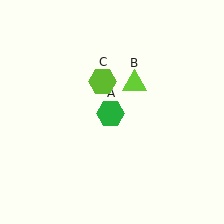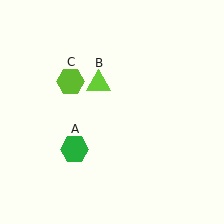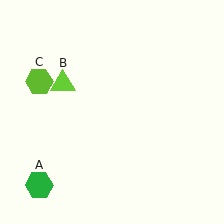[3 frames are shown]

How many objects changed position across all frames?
3 objects changed position: green hexagon (object A), lime triangle (object B), lime hexagon (object C).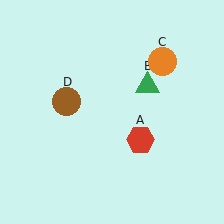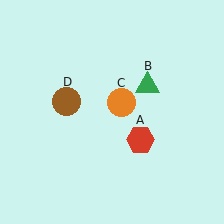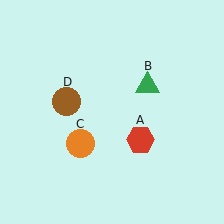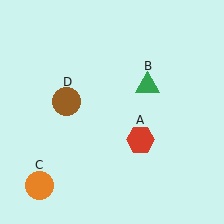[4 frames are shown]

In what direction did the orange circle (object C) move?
The orange circle (object C) moved down and to the left.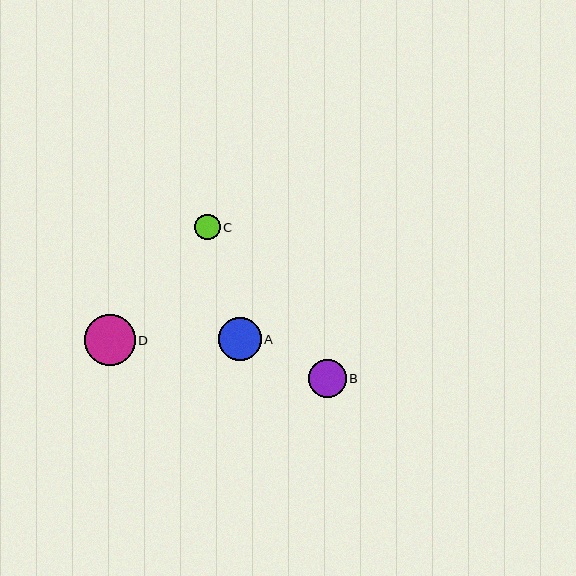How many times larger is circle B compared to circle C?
Circle B is approximately 1.5 times the size of circle C.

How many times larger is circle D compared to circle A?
Circle D is approximately 1.2 times the size of circle A.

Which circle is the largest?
Circle D is the largest with a size of approximately 51 pixels.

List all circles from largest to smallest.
From largest to smallest: D, A, B, C.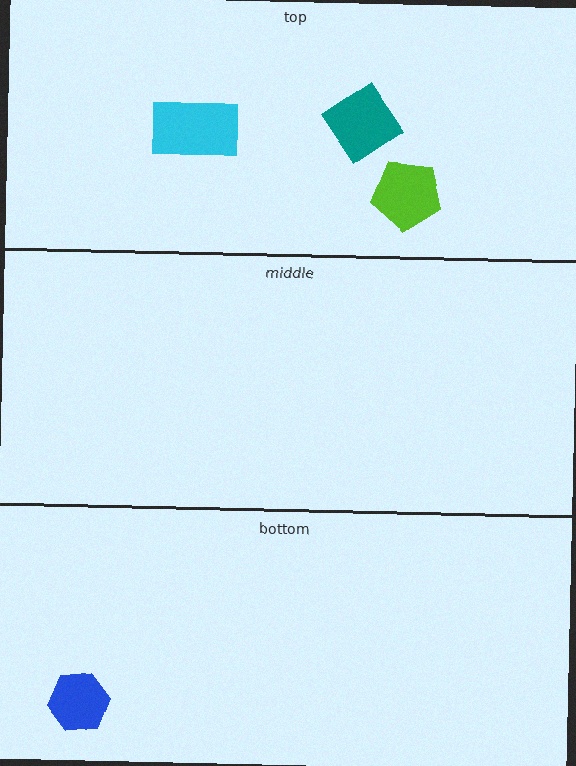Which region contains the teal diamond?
The top region.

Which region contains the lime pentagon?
The top region.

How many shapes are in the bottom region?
1.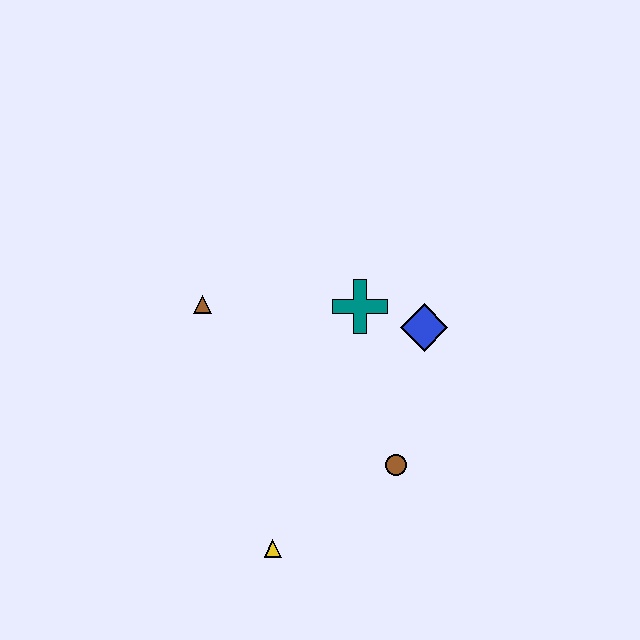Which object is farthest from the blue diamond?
The yellow triangle is farthest from the blue diamond.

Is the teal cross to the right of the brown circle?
No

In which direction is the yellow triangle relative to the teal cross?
The yellow triangle is below the teal cross.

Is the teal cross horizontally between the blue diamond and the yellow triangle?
Yes